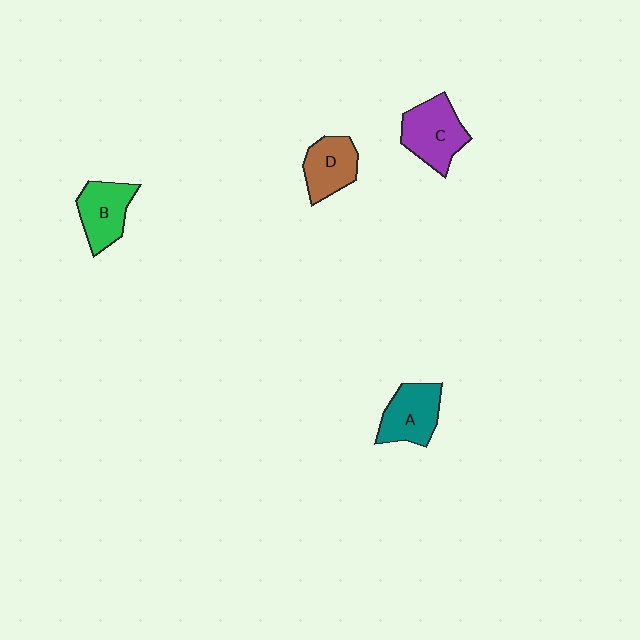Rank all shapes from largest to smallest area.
From largest to smallest: C (purple), A (teal), B (green), D (brown).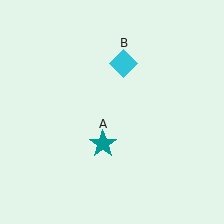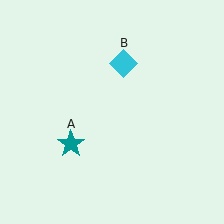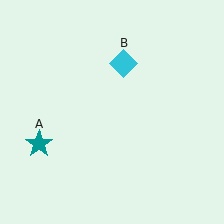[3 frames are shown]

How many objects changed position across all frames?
1 object changed position: teal star (object A).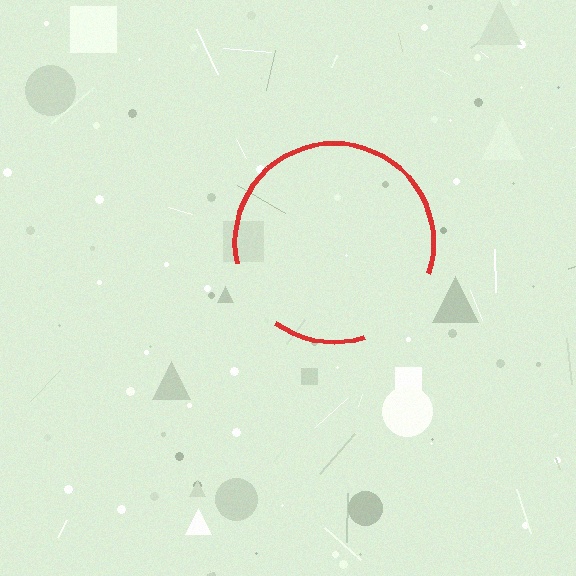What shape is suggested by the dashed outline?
The dashed outline suggests a circle.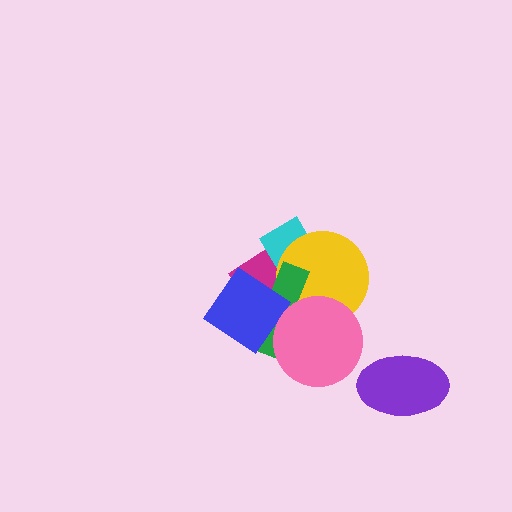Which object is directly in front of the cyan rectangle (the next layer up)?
The yellow circle is directly in front of the cyan rectangle.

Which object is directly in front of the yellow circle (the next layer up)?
The green cross is directly in front of the yellow circle.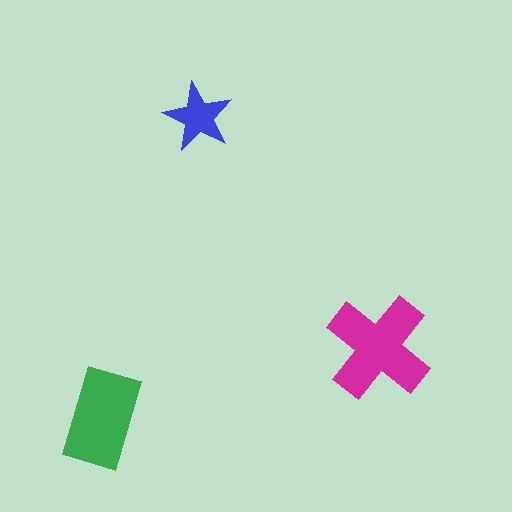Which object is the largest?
The magenta cross.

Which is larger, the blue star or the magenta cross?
The magenta cross.